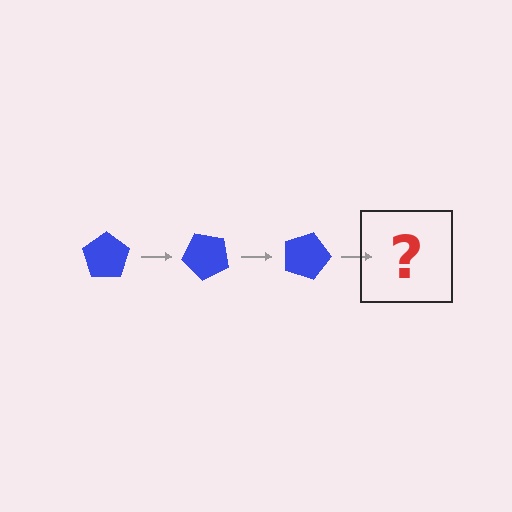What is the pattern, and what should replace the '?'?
The pattern is that the pentagon rotates 45 degrees each step. The '?' should be a blue pentagon rotated 135 degrees.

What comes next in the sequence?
The next element should be a blue pentagon rotated 135 degrees.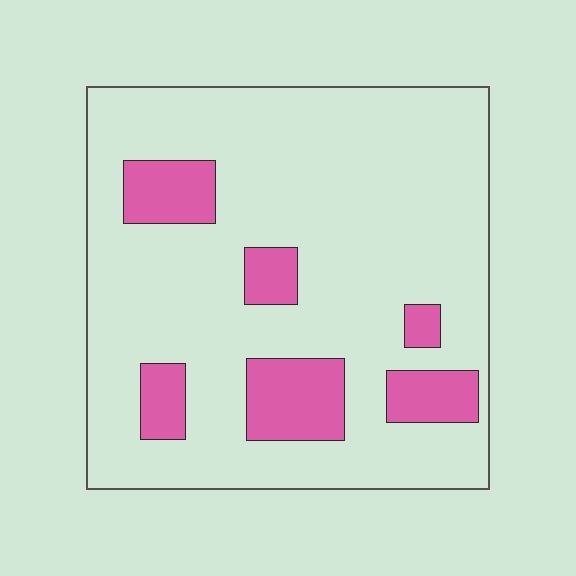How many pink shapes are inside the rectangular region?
6.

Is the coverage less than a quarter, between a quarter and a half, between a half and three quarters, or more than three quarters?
Less than a quarter.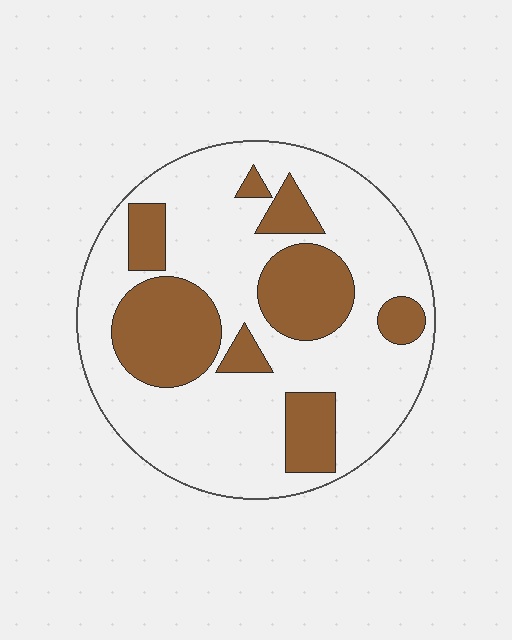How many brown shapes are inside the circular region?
8.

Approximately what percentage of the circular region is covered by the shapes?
Approximately 30%.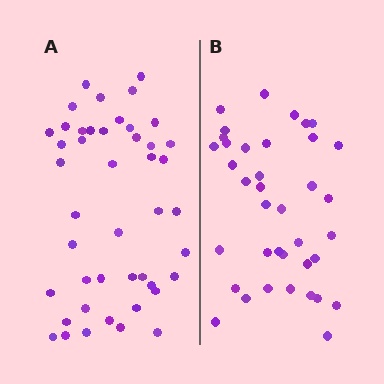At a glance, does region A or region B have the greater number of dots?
Region A (the left region) has more dots.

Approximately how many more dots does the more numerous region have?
Region A has roughly 8 or so more dots than region B.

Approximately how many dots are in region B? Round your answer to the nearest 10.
About 40 dots. (The exact count is 38, which rounds to 40.)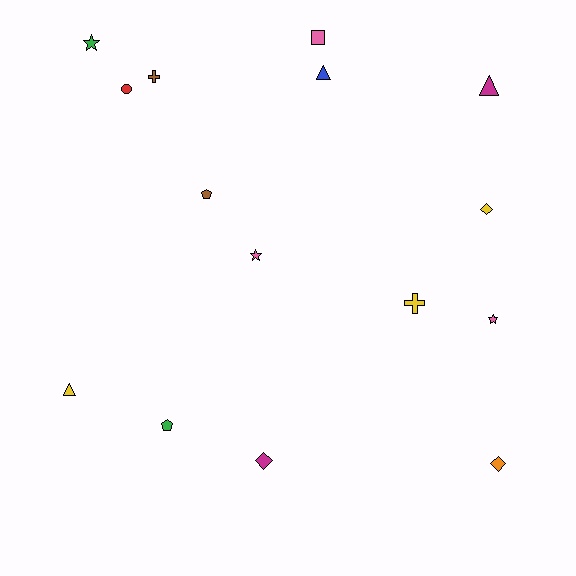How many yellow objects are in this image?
There are 3 yellow objects.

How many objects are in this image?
There are 15 objects.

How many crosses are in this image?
There are 2 crosses.